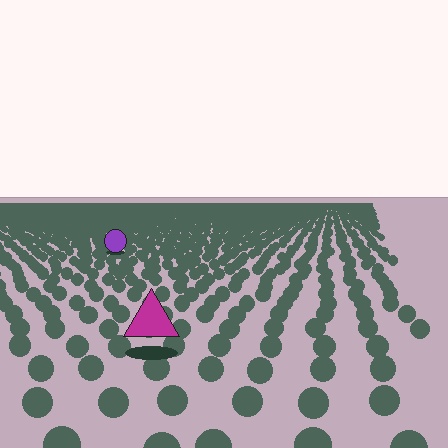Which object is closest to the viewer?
The magenta triangle is closest. The texture marks near it are larger and more spread out.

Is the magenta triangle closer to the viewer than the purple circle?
Yes. The magenta triangle is closer — you can tell from the texture gradient: the ground texture is coarser near it.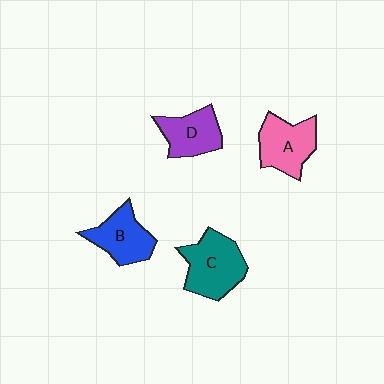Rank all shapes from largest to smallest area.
From largest to smallest: C (teal), A (pink), B (blue), D (purple).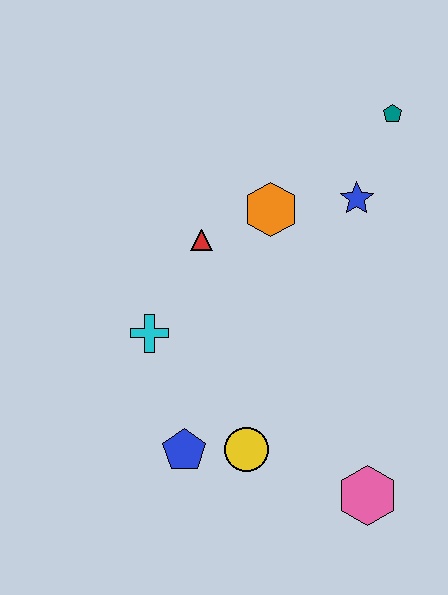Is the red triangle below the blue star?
Yes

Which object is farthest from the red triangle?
The pink hexagon is farthest from the red triangle.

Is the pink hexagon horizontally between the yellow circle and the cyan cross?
No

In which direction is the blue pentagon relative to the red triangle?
The blue pentagon is below the red triangle.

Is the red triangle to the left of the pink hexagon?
Yes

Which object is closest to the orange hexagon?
The red triangle is closest to the orange hexagon.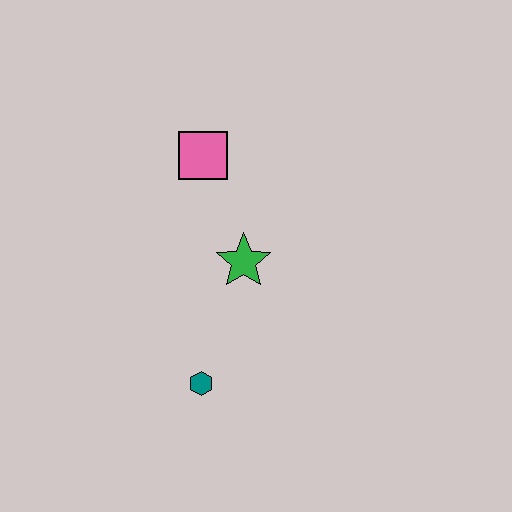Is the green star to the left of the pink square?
No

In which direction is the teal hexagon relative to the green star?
The teal hexagon is below the green star.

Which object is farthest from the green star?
The teal hexagon is farthest from the green star.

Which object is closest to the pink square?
The green star is closest to the pink square.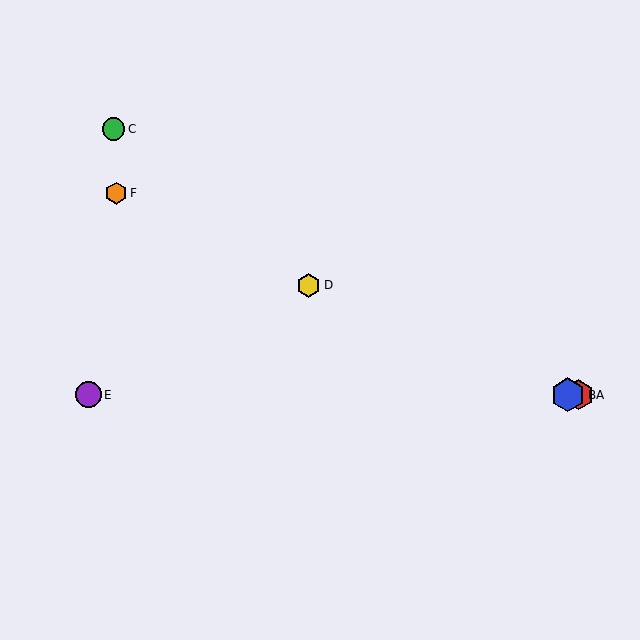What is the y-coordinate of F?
Object F is at y≈193.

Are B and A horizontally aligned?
Yes, both are at y≈395.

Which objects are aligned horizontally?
Objects A, B, E are aligned horizontally.